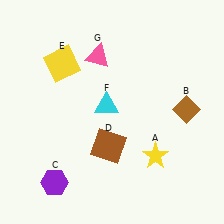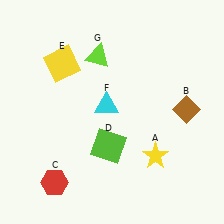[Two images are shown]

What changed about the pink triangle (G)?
In Image 1, G is pink. In Image 2, it changed to lime.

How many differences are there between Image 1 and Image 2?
There are 3 differences between the two images.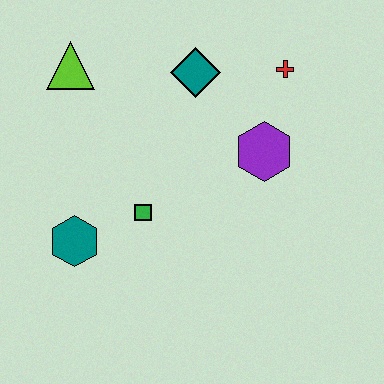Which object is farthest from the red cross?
The teal hexagon is farthest from the red cross.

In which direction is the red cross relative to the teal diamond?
The red cross is to the right of the teal diamond.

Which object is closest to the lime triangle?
The teal diamond is closest to the lime triangle.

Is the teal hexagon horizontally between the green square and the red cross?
No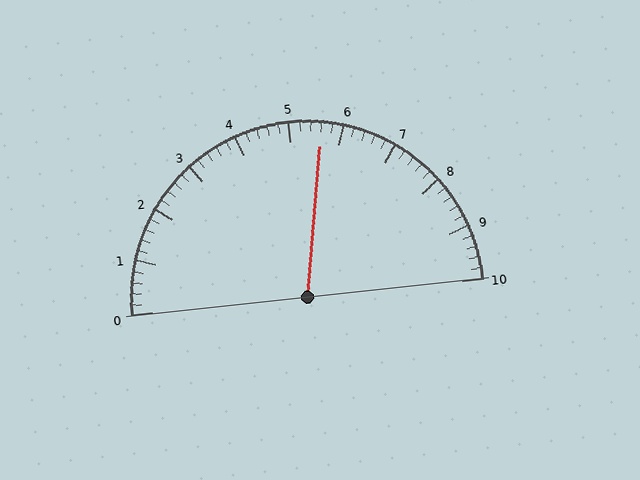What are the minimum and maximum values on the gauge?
The gauge ranges from 0 to 10.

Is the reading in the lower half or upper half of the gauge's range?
The reading is in the upper half of the range (0 to 10).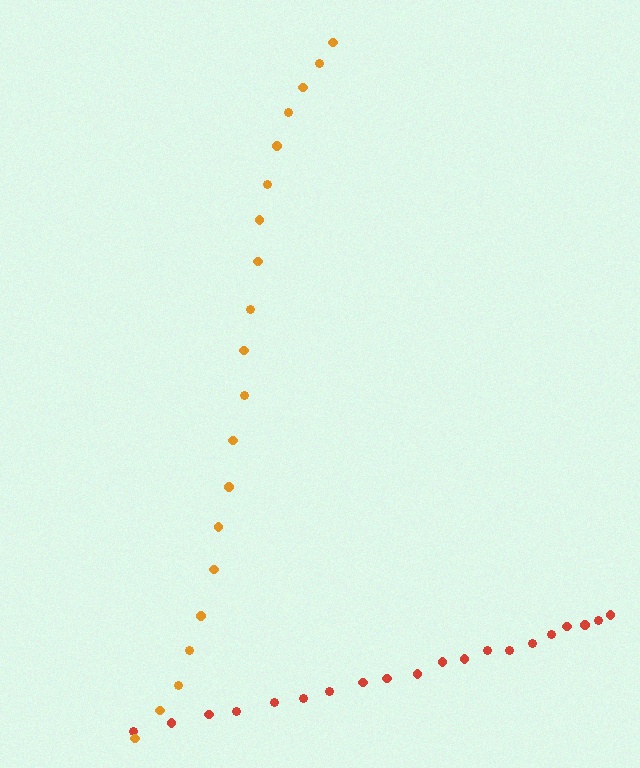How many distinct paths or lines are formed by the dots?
There are 2 distinct paths.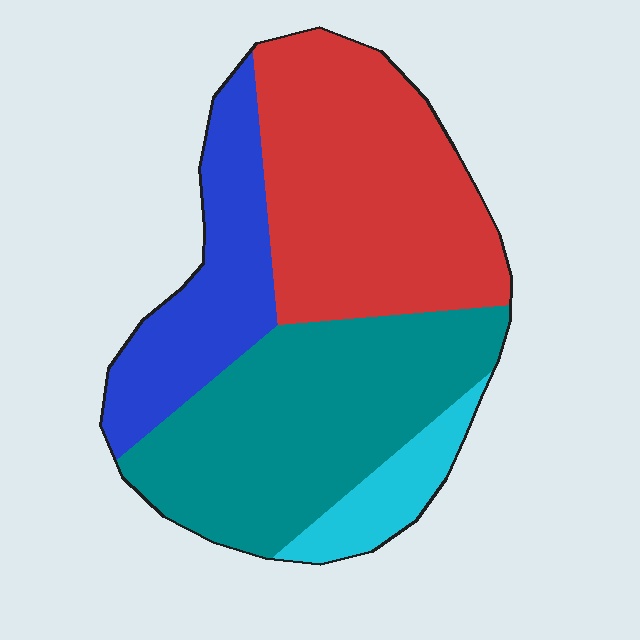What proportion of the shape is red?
Red takes up about three eighths (3/8) of the shape.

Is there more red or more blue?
Red.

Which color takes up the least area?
Cyan, at roughly 10%.